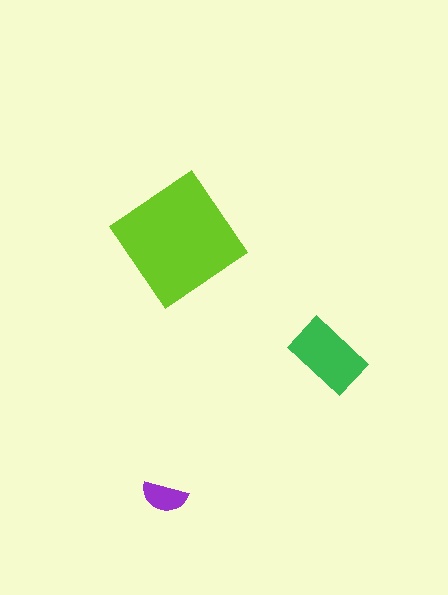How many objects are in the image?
There are 3 objects in the image.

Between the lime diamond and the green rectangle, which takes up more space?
The lime diamond.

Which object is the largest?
The lime diamond.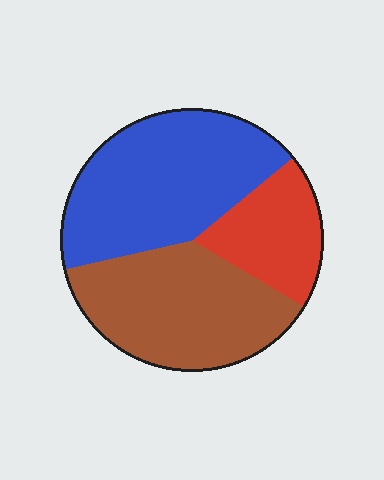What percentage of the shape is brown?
Brown takes up about three eighths (3/8) of the shape.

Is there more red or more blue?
Blue.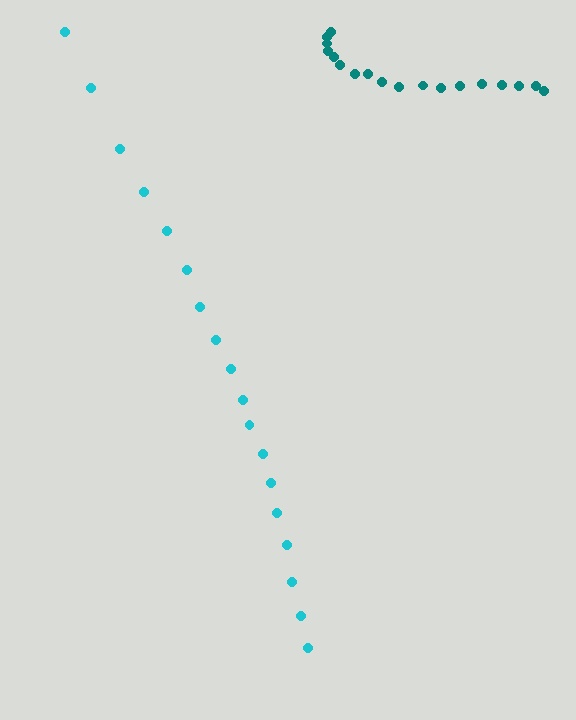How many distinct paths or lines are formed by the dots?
There are 2 distinct paths.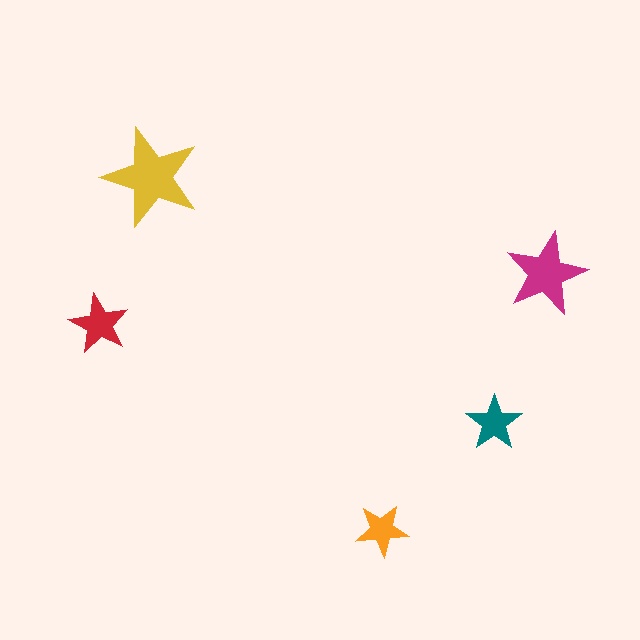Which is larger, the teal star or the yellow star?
The yellow one.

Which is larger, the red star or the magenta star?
The magenta one.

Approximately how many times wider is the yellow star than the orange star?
About 2 times wider.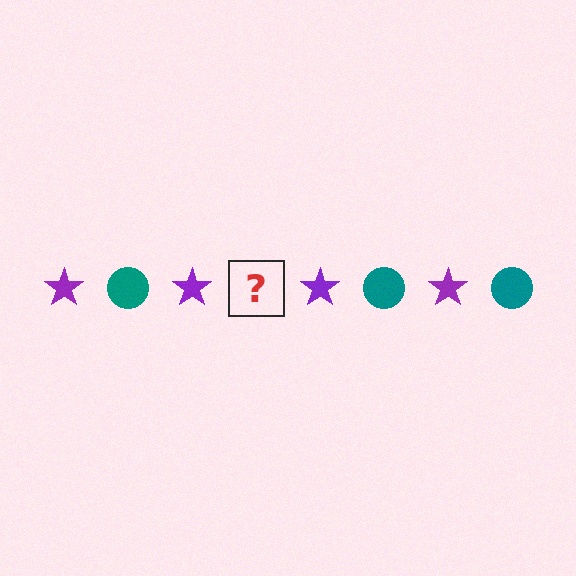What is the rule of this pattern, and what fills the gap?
The rule is that the pattern alternates between purple star and teal circle. The gap should be filled with a teal circle.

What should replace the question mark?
The question mark should be replaced with a teal circle.